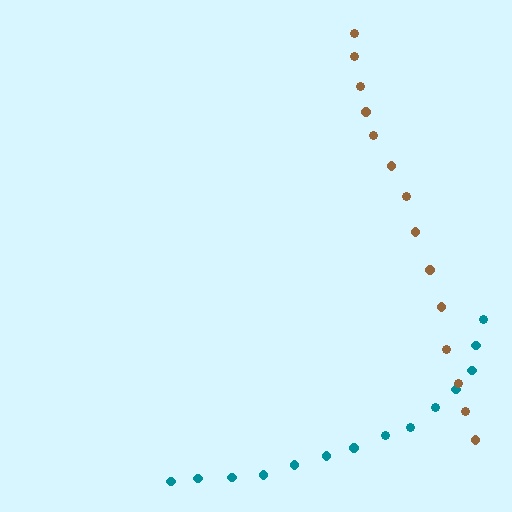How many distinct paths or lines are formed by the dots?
There are 2 distinct paths.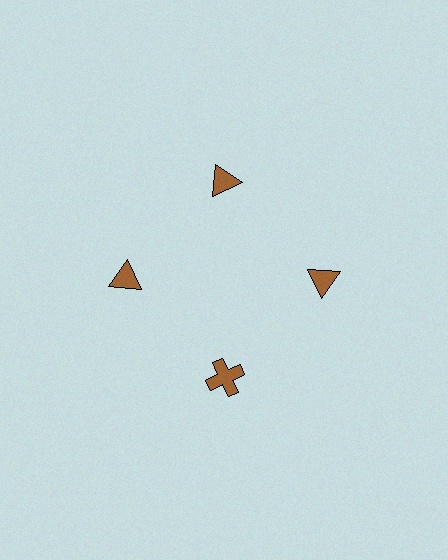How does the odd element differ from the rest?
It has a different shape: cross instead of triangle.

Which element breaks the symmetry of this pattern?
The brown cross at roughly the 6 o'clock position breaks the symmetry. All other shapes are brown triangles.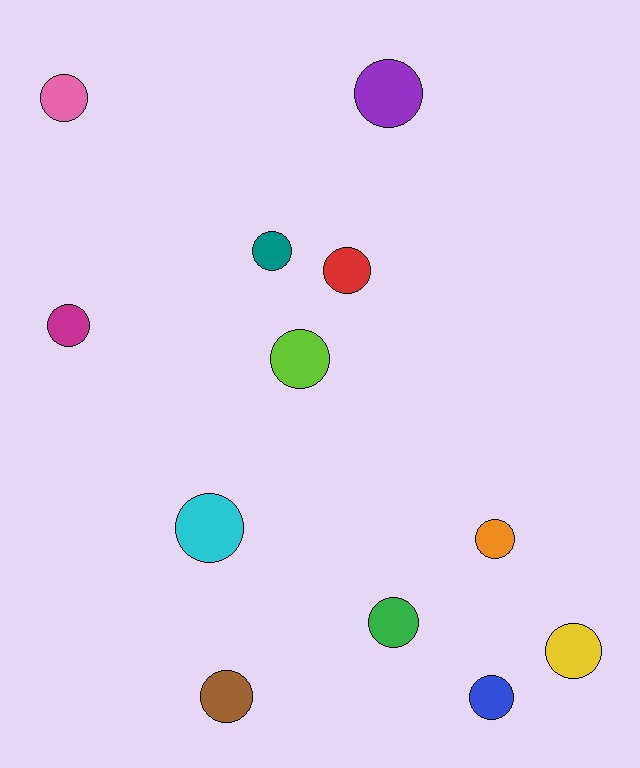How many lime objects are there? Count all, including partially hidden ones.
There is 1 lime object.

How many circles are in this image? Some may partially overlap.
There are 12 circles.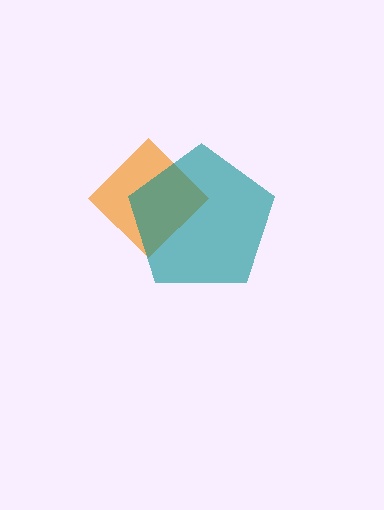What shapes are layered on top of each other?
The layered shapes are: an orange diamond, a teal pentagon.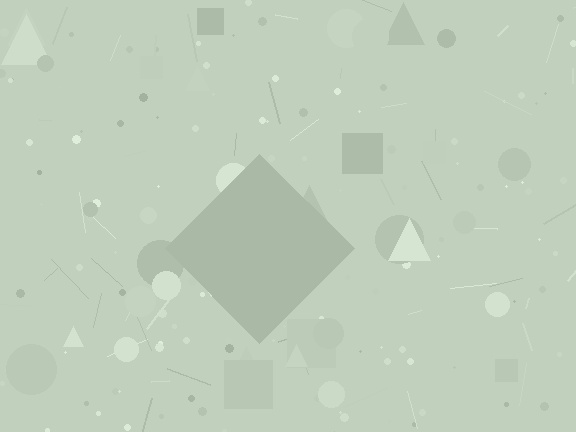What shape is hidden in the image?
A diamond is hidden in the image.